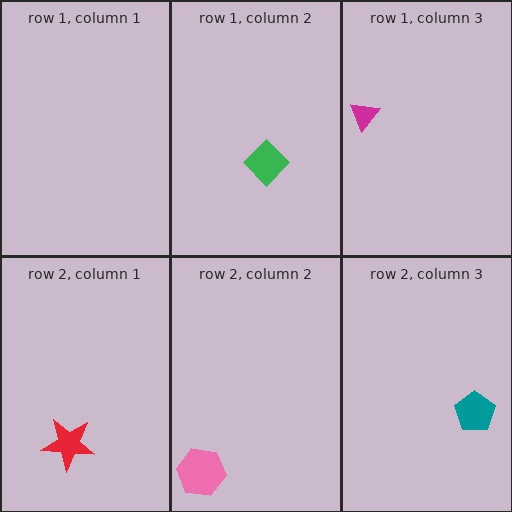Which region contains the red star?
The row 2, column 1 region.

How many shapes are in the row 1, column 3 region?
1.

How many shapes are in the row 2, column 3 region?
1.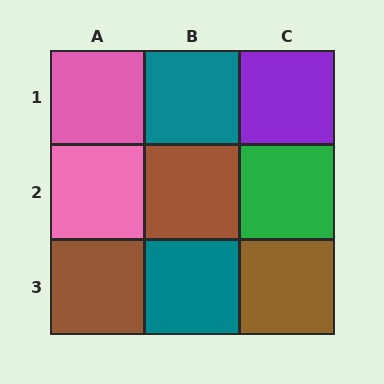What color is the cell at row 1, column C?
Purple.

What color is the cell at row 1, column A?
Pink.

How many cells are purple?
1 cell is purple.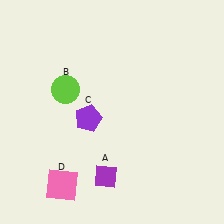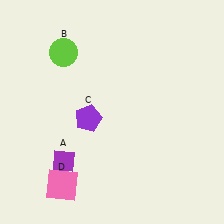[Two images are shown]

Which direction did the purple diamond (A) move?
The purple diamond (A) moved left.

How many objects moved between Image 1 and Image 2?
2 objects moved between the two images.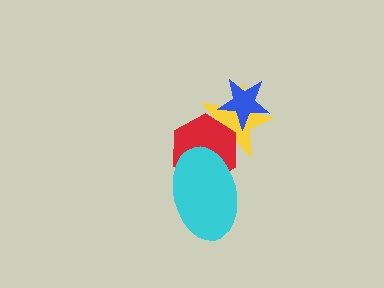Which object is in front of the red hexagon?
The cyan ellipse is in front of the red hexagon.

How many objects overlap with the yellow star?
3 objects overlap with the yellow star.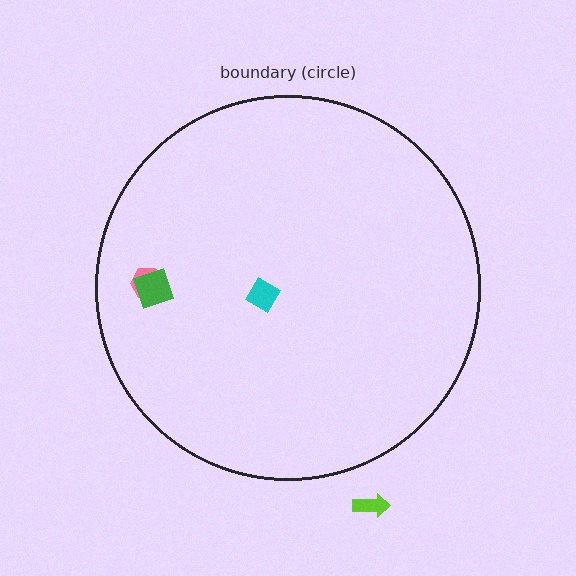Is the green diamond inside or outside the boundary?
Inside.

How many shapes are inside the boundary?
3 inside, 1 outside.